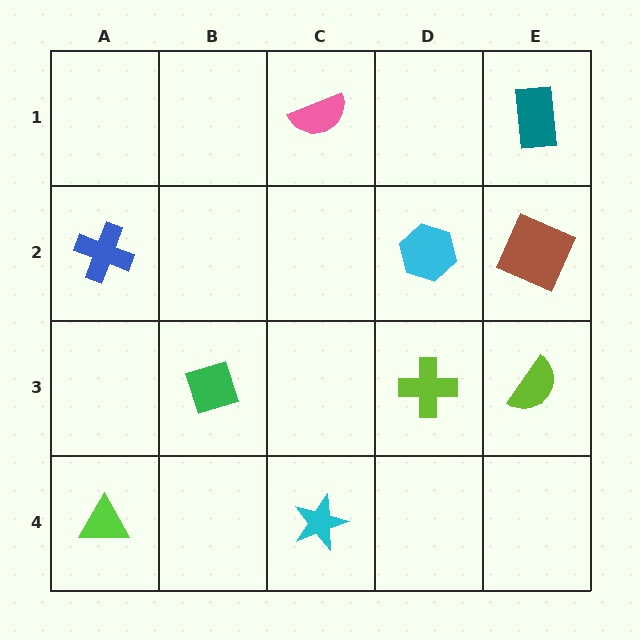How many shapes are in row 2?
3 shapes.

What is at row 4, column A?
A lime triangle.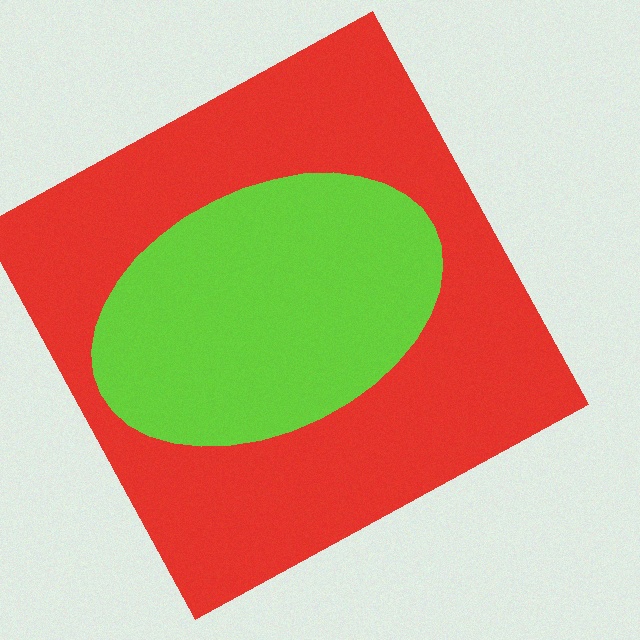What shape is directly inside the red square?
The lime ellipse.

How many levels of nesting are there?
2.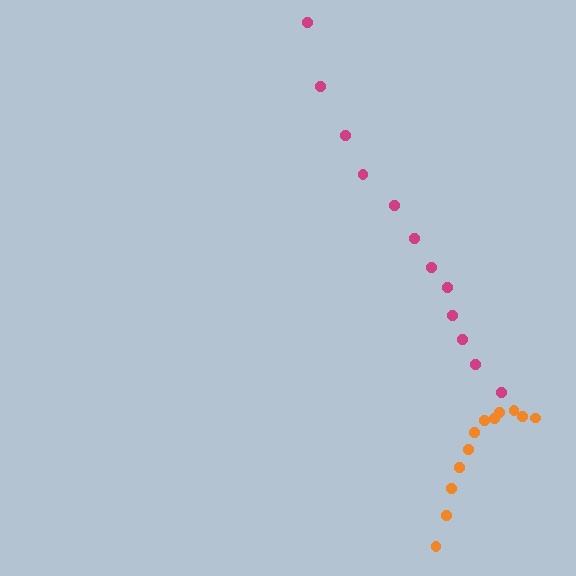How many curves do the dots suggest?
There are 2 distinct paths.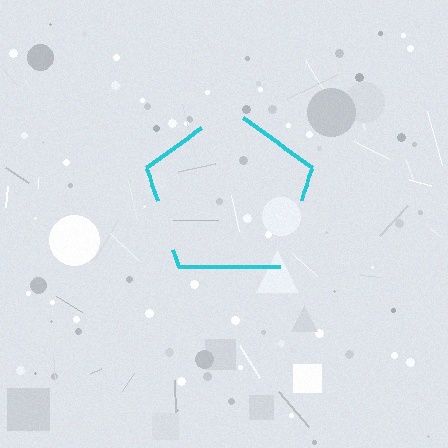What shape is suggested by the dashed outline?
The dashed outline suggests a pentagon.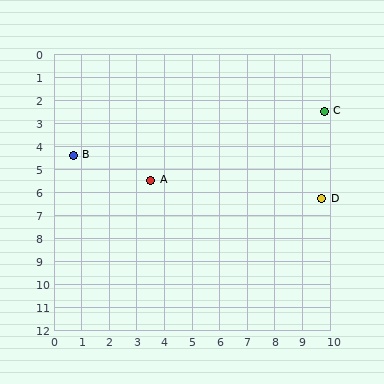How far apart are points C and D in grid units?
Points C and D are about 3.8 grid units apart.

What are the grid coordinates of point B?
Point B is at approximately (0.7, 4.4).